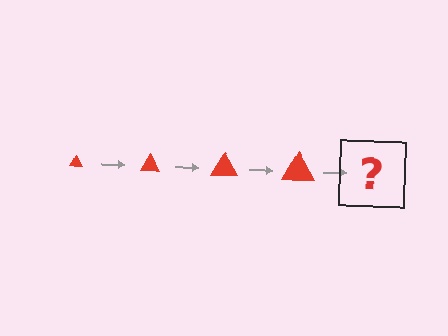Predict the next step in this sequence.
The next step is a red triangle, larger than the previous one.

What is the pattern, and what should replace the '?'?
The pattern is that the triangle gets progressively larger each step. The '?' should be a red triangle, larger than the previous one.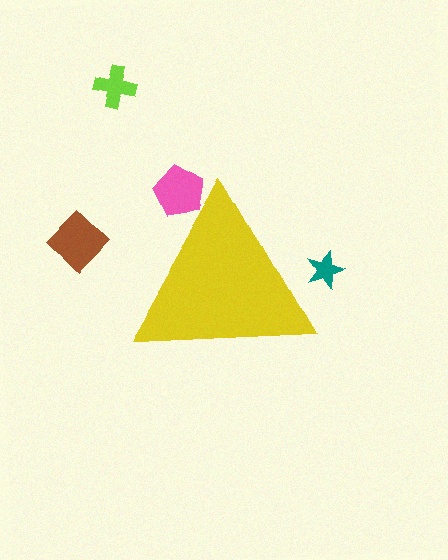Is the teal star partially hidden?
Yes, the teal star is partially hidden behind the yellow triangle.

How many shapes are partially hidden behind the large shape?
2 shapes are partially hidden.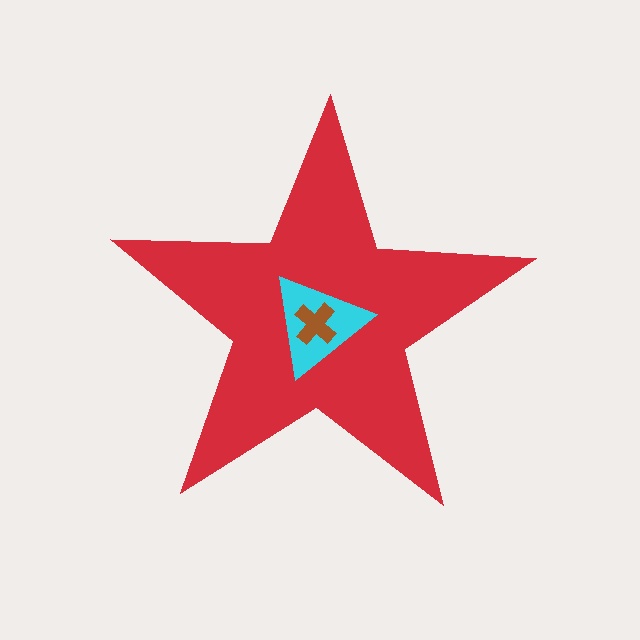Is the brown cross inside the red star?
Yes.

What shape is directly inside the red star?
The cyan triangle.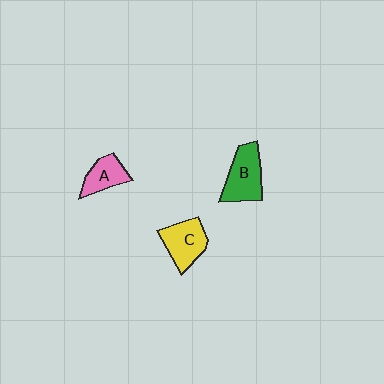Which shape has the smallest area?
Shape A (pink).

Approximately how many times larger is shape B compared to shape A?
Approximately 1.5 times.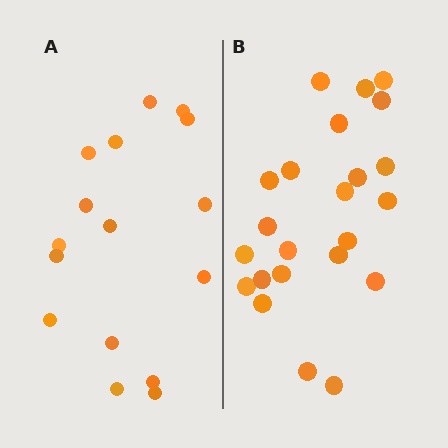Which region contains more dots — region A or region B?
Region B (the right region) has more dots.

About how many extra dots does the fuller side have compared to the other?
Region B has roughly 8 or so more dots than region A.